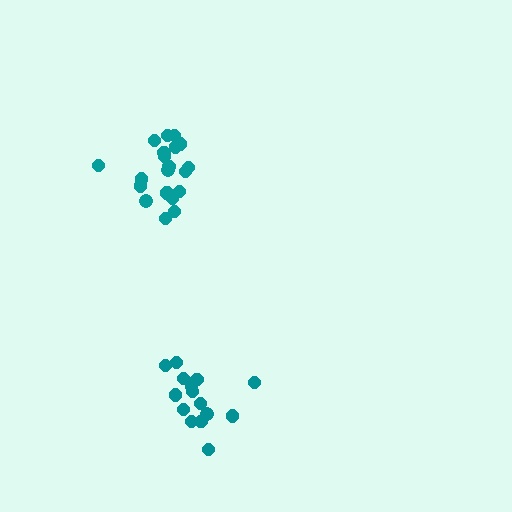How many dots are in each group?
Group 1: 21 dots, Group 2: 15 dots (36 total).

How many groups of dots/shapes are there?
There are 2 groups.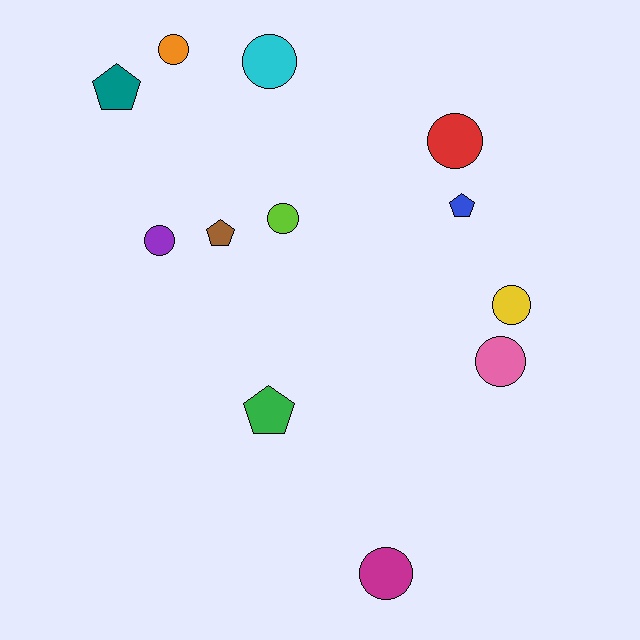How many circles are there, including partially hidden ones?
There are 8 circles.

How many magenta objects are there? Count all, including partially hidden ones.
There is 1 magenta object.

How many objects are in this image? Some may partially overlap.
There are 12 objects.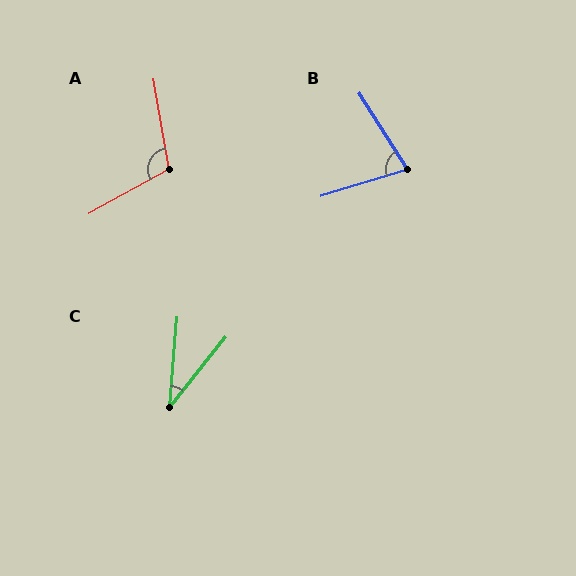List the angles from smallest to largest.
C (34°), B (75°), A (109°).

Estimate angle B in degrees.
Approximately 75 degrees.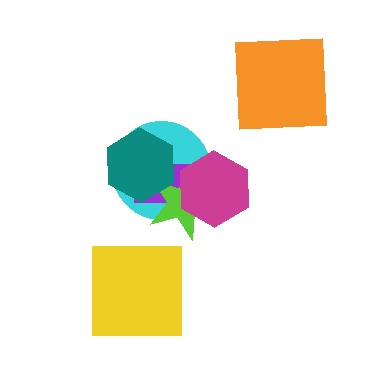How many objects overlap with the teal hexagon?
3 objects overlap with the teal hexagon.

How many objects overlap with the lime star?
4 objects overlap with the lime star.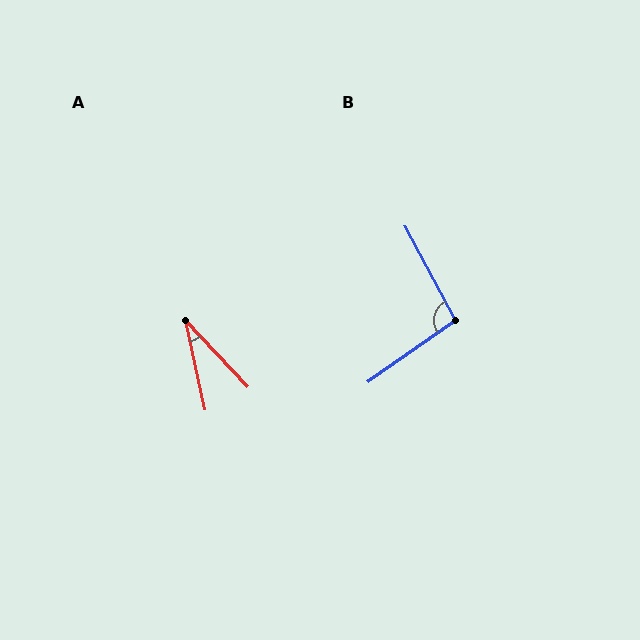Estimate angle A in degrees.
Approximately 31 degrees.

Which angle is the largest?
B, at approximately 97 degrees.